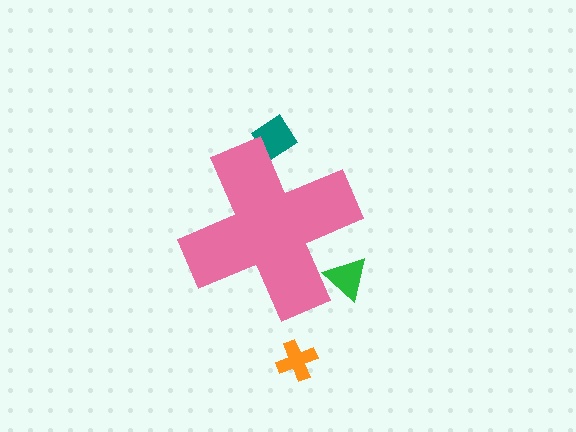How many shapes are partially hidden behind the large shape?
2 shapes are partially hidden.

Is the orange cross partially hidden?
No, the orange cross is fully visible.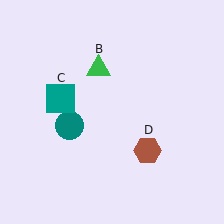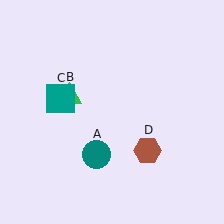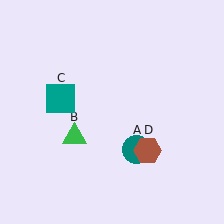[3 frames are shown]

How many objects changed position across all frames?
2 objects changed position: teal circle (object A), green triangle (object B).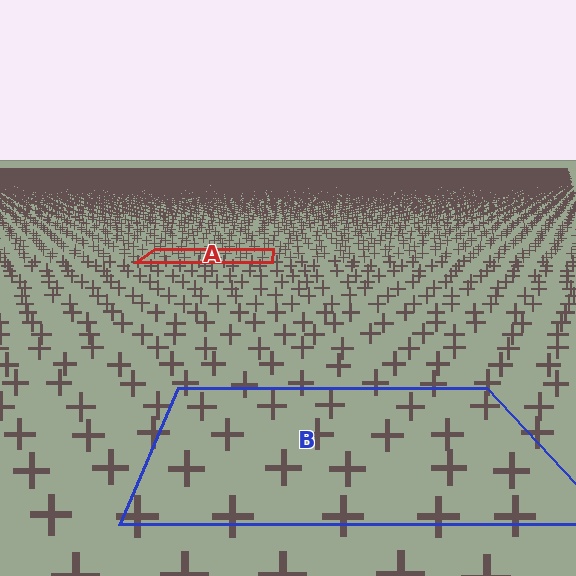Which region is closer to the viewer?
Region B is closer. The texture elements there are larger and more spread out.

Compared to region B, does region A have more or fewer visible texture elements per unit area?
Region A has more texture elements per unit area — they are packed more densely because it is farther away.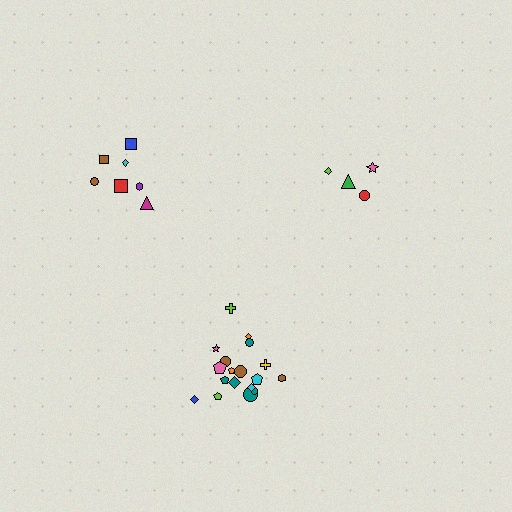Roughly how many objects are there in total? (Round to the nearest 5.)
Roughly 30 objects in total.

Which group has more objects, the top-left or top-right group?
The top-left group.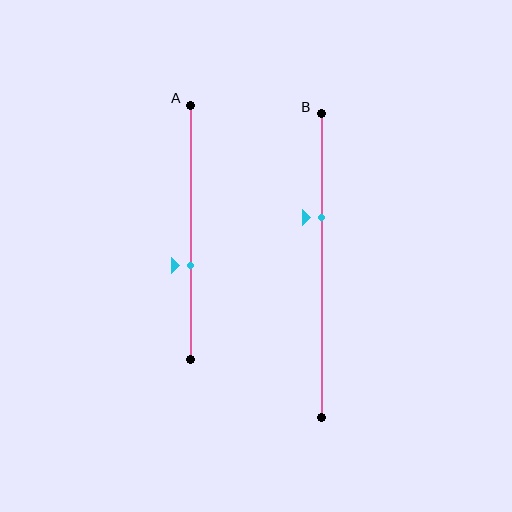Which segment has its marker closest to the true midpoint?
Segment A has its marker closest to the true midpoint.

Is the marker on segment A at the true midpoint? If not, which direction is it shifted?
No, the marker on segment A is shifted downward by about 13% of the segment length.